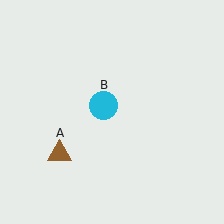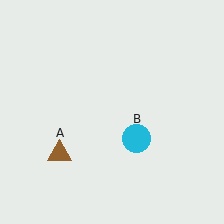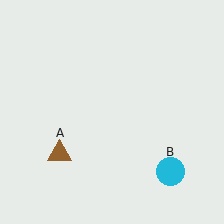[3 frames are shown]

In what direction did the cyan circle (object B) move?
The cyan circle (object B) moved down and to the right.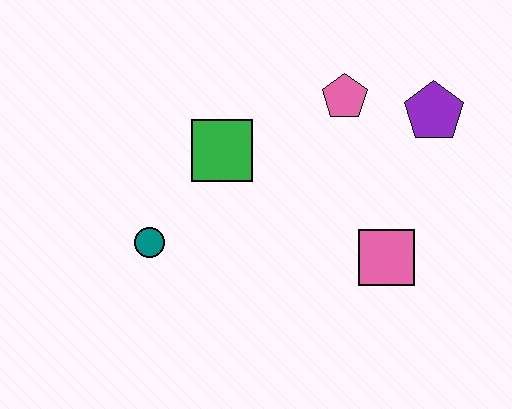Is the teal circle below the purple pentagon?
Yes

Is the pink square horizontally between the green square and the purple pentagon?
Yes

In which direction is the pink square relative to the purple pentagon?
The pink square is below the purple pentagon.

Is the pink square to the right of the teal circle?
Yes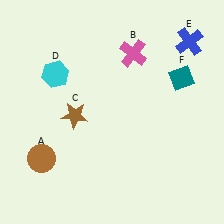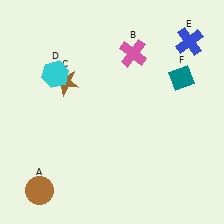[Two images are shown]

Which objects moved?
The objects that moved are: the brown circle (A), the brown star (C).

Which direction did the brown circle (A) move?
The brown circle (A) moved down.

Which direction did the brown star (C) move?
The brown star (C) moved up.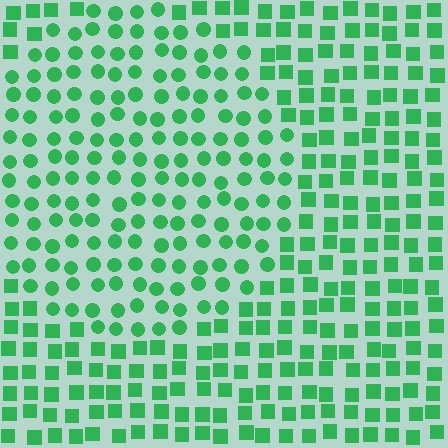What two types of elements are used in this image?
The image uses circles inside the circle region and squares outside it.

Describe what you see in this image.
The image is filled with small green elements arranged in a uniform grid. A circle-shaped region contains circles, while the surrounding area contains squares. The boundary is defined purely by the change in element shape.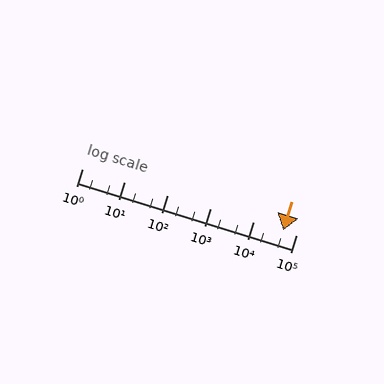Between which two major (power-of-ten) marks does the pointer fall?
The pointer is between 10000 and 100000.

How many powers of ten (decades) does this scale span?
The scale spans 5 decades, from 1 to 100000.